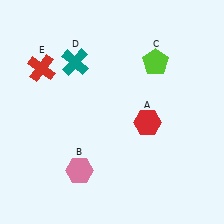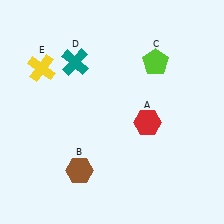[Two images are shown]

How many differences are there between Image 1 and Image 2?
There are 2 differences between the two images.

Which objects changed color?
B changed from pink to brown. E changed from red to yellow.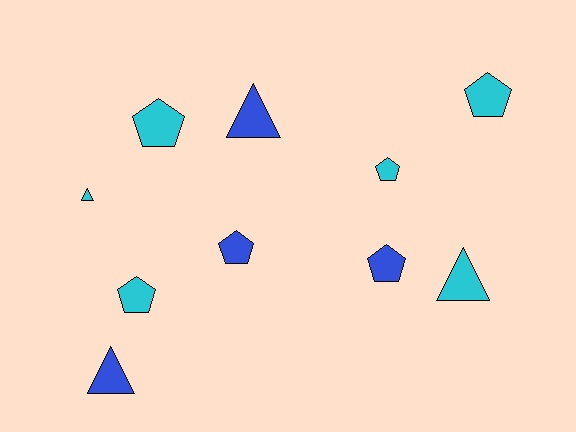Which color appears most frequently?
Cyan, with 6 objects.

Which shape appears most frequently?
Pentagon, with 6 objects.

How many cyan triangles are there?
There are 2 cyan triangles.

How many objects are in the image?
There are 10 objects.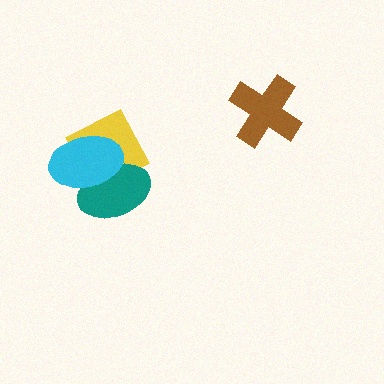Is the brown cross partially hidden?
No, no other shape covers it.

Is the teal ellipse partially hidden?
Yes, it is partially covered by another shape.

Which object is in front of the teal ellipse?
The cyan ellipse is in front of the teal ellipse.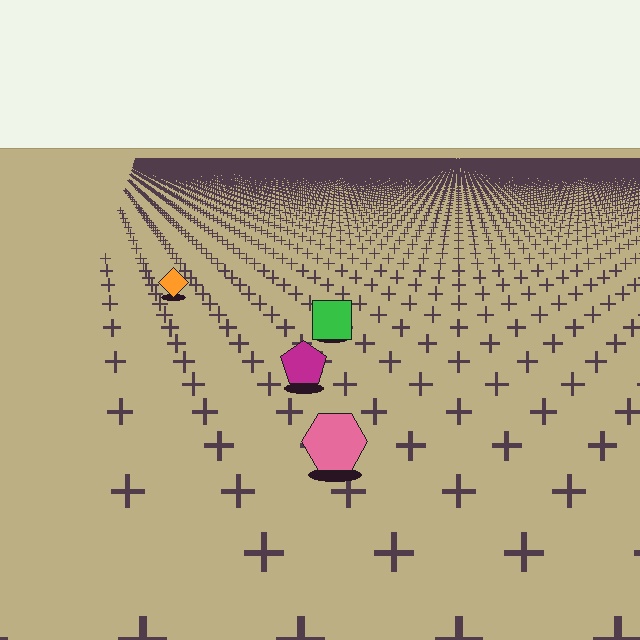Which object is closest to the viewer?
The pink hexagon is closest. The texture marks near it are larger and more spread out.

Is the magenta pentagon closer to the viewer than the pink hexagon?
No. The pink hexagon is closer — you can tell from the texture gradient: the ground texture is coarser near it.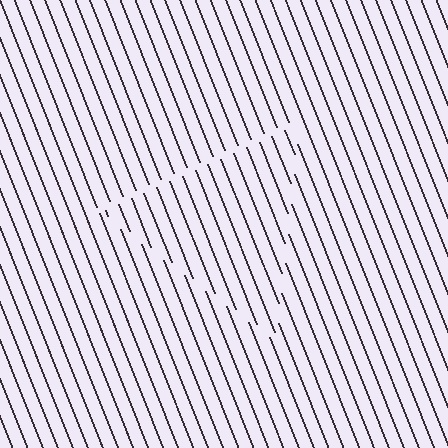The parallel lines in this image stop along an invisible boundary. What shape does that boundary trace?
An illusory triangle. The interior of the shape contains the same grating, shifted by half a period — the contour is defined by the phase discontinuity where line-ends from the inner and outer gratings abut.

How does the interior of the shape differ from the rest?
The interior of the shape contains the same grating, shifted by half a period — the contour is defined by the phase discontinuity where line-ends from the inner and outer gratings abut.